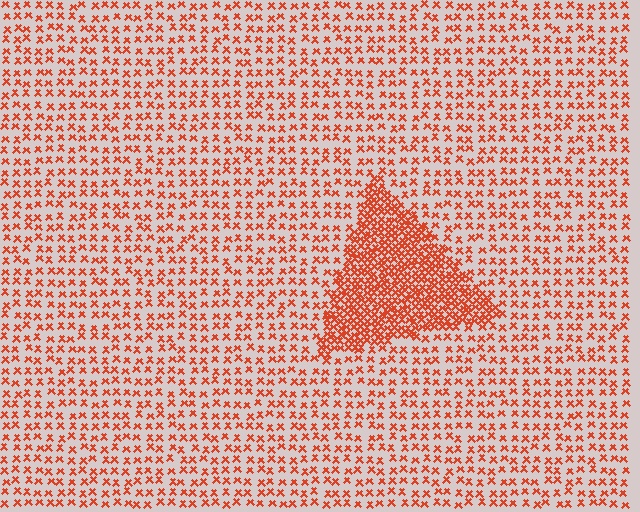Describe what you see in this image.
The image contains small red elements arranged at two different densities. A triangle-shaped region is visible where the elements are more densely packed than the surrounding area.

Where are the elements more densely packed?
The elements are more densely packed inside the triangle boundary.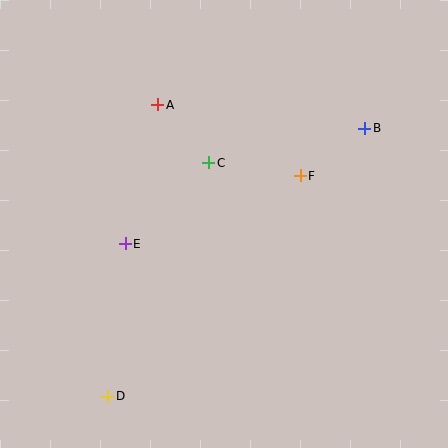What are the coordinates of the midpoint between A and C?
The midpoint between A and C is at (183, 134).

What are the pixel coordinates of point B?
Point B is at (365, 128).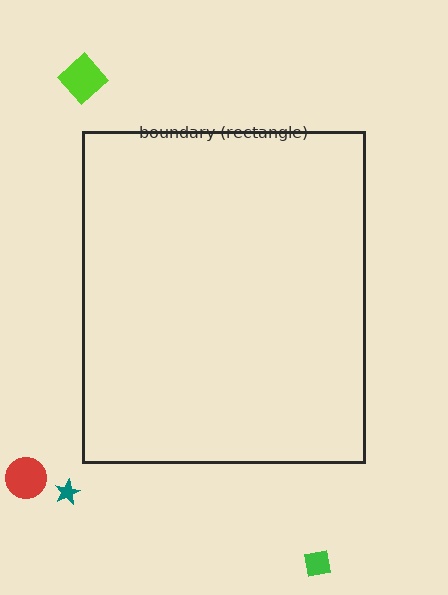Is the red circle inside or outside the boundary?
Outside.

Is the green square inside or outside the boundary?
Outside.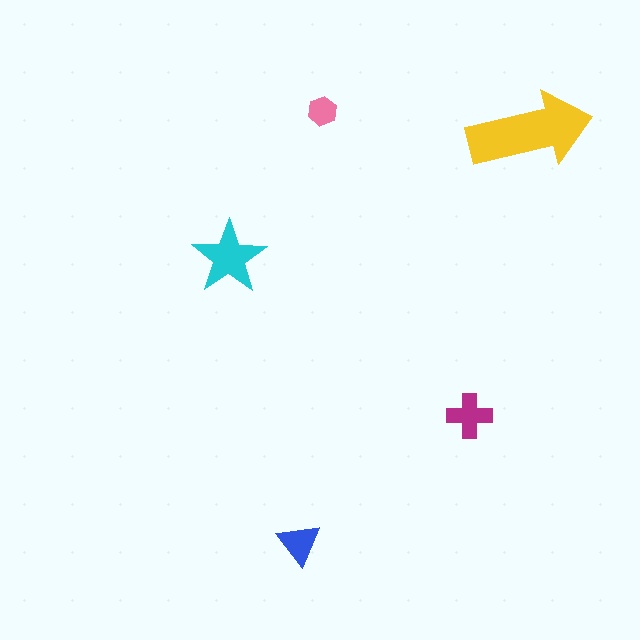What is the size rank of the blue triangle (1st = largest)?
4th.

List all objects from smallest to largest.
The pink hexagon, the blue triangle, the magenta cross, the cyan star, the yellow arrow.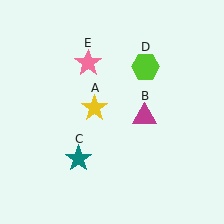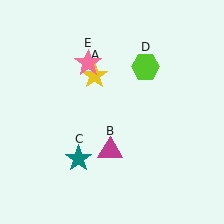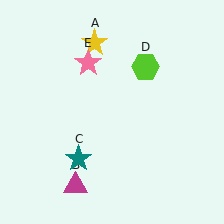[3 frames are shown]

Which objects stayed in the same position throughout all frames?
Teal star (object C) and lime hexagon (object D) and pink star (object E) remained stationary.